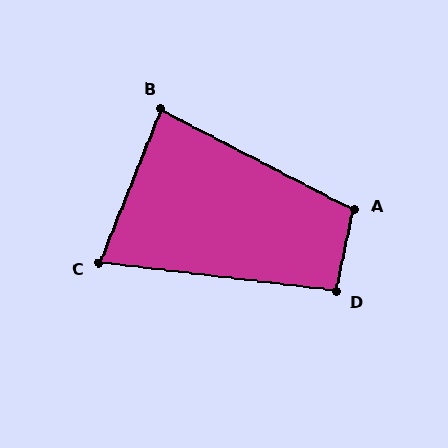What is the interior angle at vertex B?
Approximately 85 degrees (acute).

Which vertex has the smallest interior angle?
C, at approximately 75 degrees.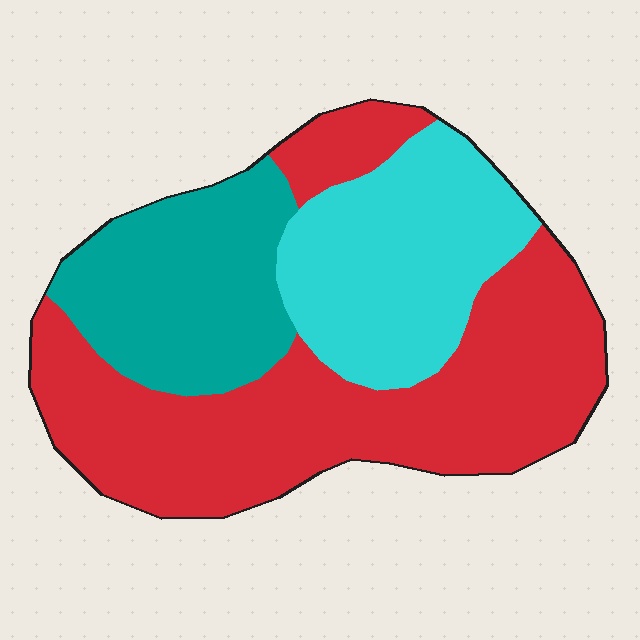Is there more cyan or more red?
Red.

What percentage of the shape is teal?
Teal covers about 25% of the shape.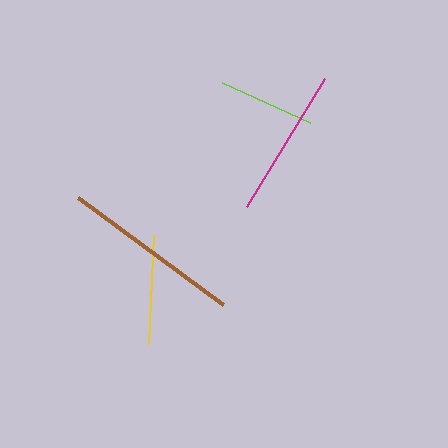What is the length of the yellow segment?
The yellow segment is approximately 109 pixels long.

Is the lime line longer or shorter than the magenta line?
The magenta line is longer than the lime line.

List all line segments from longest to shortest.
From longest to shortest: brown, magenta, yellow, lime.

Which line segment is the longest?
The brown line is the longest at approximately 180 pixels.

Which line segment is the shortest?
The lime line is the shortest at approximately 97 pixels.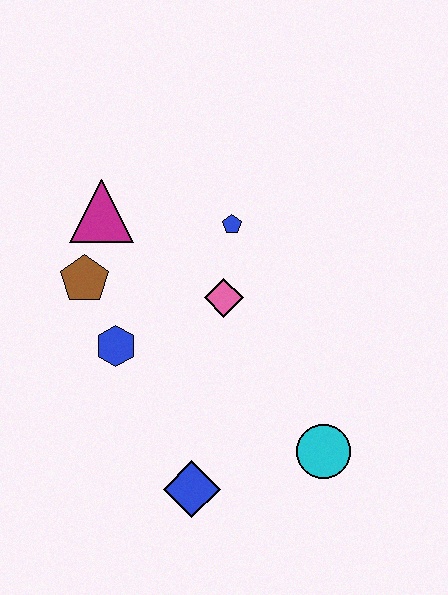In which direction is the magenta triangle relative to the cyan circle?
The magenta triangle is above the cyan circle.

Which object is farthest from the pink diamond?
The blue diamond is farthest from the pink diamond.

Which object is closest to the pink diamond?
The blue pentagon is closest to the pink diamond.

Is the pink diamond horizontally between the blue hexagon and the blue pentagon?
Yes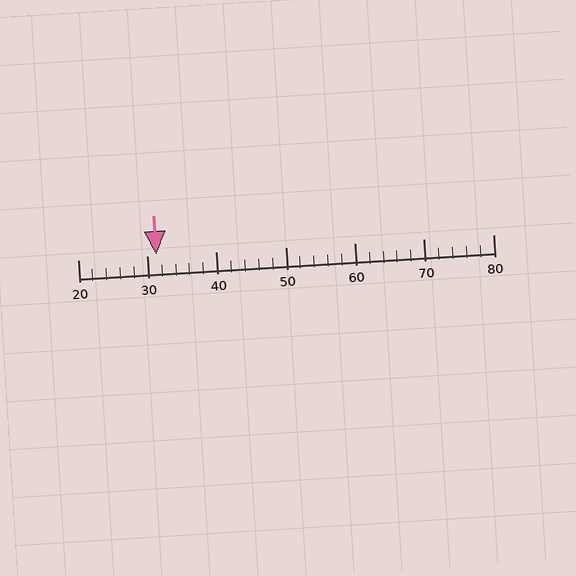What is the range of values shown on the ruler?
The ruler shows values from 20 to 80.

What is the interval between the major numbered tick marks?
The major tick marks are spaced 10 units apart.